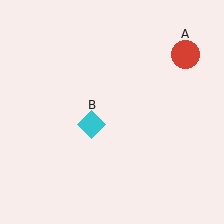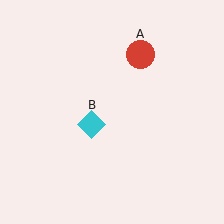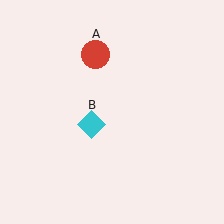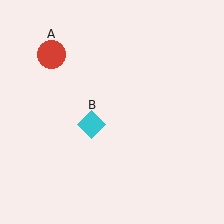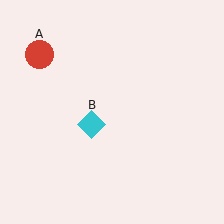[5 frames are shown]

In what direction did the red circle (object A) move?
The red circle (object A) moved left.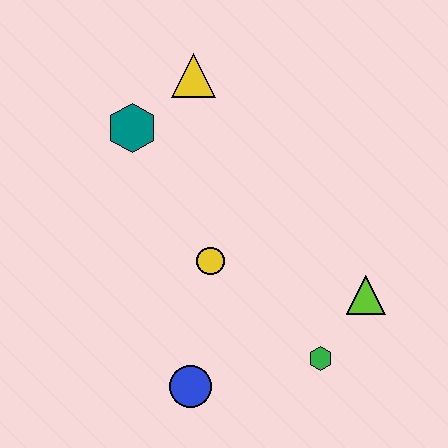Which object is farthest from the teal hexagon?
The green hexagon is farthest from the teal hexagon.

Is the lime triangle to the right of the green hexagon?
Yes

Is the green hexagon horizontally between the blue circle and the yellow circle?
No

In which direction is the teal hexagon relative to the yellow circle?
The teal hexagon is above the yellow circle.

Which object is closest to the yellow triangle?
The teal hexagon is closest to the yellow triangle.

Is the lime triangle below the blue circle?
No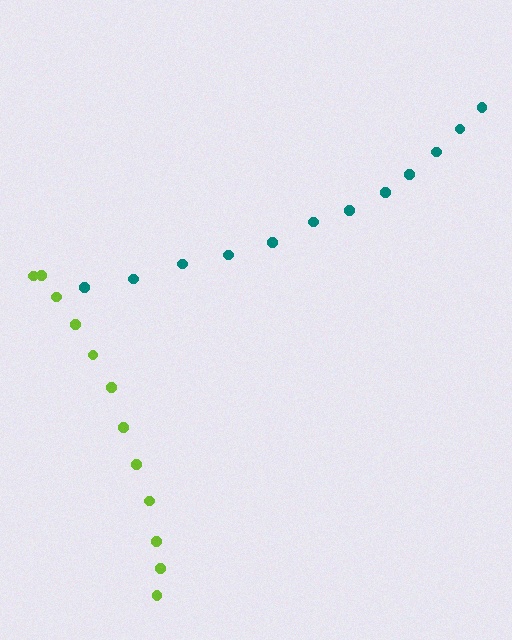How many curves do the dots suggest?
There are 2 distinct paths.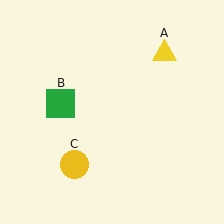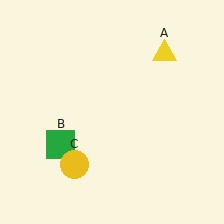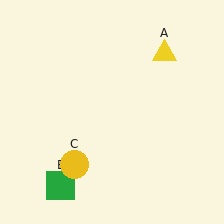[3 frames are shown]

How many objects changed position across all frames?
1 object changed position: green square (object B).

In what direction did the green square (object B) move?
The green square (object B) moved down.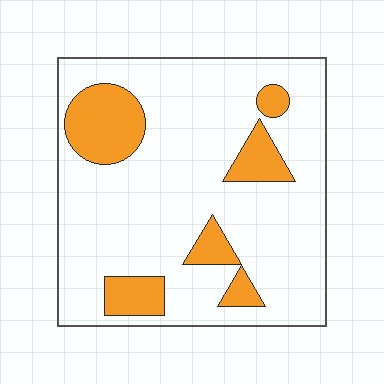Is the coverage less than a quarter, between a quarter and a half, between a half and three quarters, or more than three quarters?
Less than a quarter.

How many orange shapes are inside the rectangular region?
6.